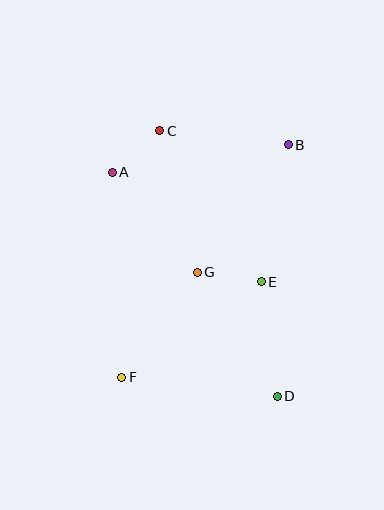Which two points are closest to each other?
Points A and C are closest to each other.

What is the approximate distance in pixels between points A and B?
The distance between A and B is approximately 178 pixels.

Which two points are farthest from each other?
Points C and D are farthest from each other.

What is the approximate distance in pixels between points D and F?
The distance between D and F is approximately 157 pixels.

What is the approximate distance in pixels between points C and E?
The distance between C and E is approximately 182 pixels.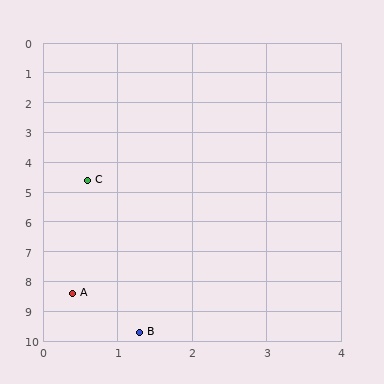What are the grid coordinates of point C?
Point C is at approximately (0.6, 4.6).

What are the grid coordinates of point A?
Point A is at approximately (0.4, 8.4).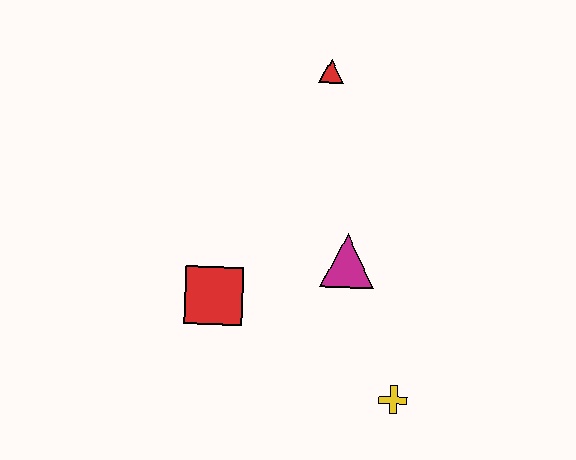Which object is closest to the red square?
The magenta triangle is closest to the red square.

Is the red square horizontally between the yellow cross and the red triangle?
No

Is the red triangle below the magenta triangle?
No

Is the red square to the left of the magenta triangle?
Yes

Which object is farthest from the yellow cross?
The red triangle is farthest from the yellow cross.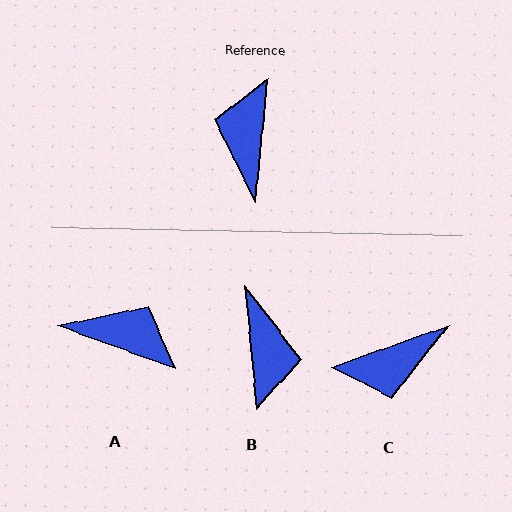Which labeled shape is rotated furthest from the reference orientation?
B, about 169 degrees away.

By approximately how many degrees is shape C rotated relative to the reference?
Approximately 115 degrees counter-clockwise.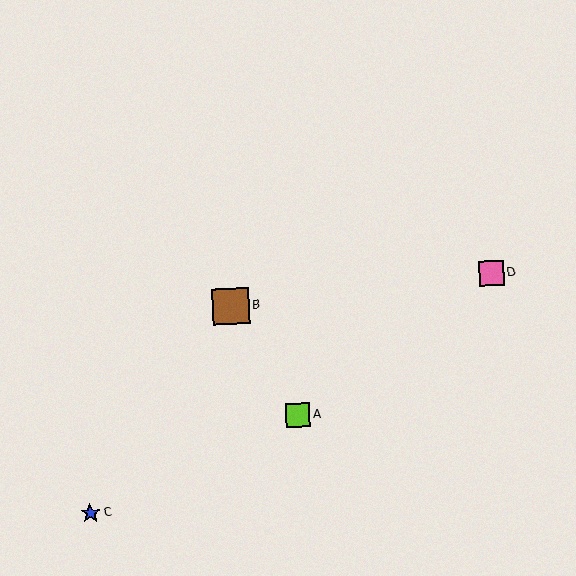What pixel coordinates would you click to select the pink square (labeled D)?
Click at (491, 273) to select the pink square D.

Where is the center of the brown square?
The center of the brown square is at (231, 306).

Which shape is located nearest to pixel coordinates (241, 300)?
The brown square (labeled B) at (231, 306) is nearest to that location.